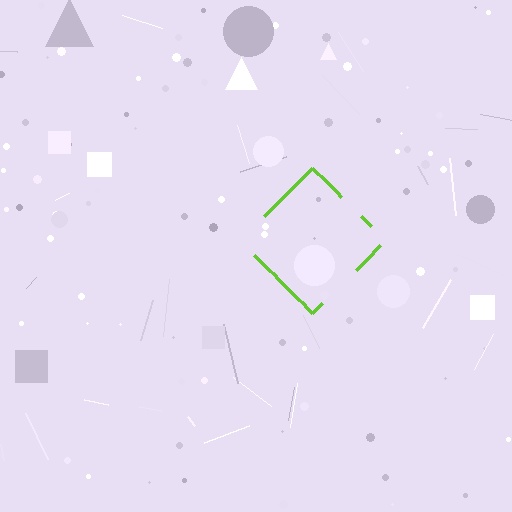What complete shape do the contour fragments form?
The contour fragments form a diamond.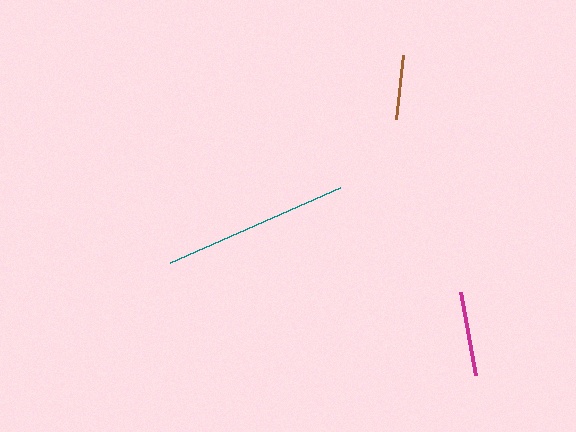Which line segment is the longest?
The teal line is the longest at approximately 186 pixels.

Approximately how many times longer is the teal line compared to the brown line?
The teal line is approximately 2.9 times the length of the brown line.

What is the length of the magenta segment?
The magenta segment is approximately 84 pixels long.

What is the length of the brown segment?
The brown segment is approximately 64 pixels long.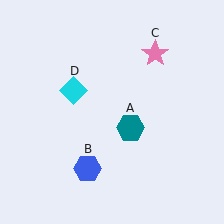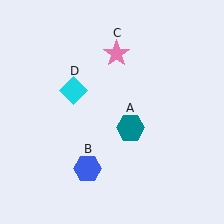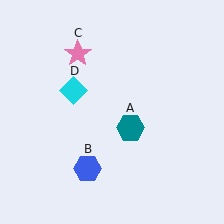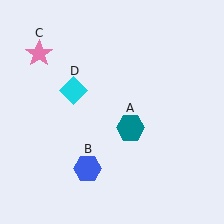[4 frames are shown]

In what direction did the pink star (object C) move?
The pink star (object C) moved left.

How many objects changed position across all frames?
1 object changed position: pink star (object C).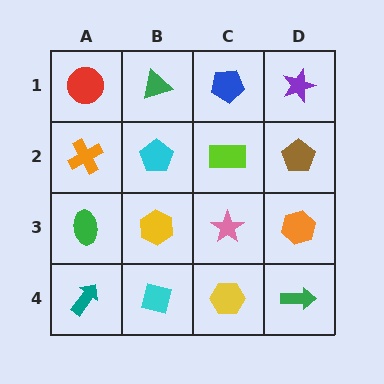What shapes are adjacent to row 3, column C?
A lime rectangle (row 2, column C), a yellow hexagon (row 4, column C), a yellow hexagon (row 3, column B), an orange hexagon (row 3, column D).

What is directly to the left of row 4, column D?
A yellow hexagon.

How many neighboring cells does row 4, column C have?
3.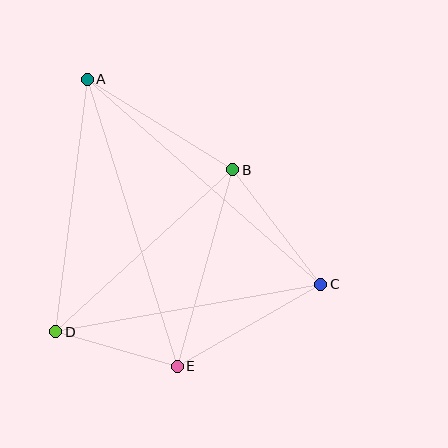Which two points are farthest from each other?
Points A and C are farthest from each other.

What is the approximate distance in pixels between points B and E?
The distance between B and E is approximately 204 pixels.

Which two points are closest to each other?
Points D and E are closest to each other.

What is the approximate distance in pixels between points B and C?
The distance between B and C is approximately 144 pixels.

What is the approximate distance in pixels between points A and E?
The distance between A and E is approximately 300 pixels.